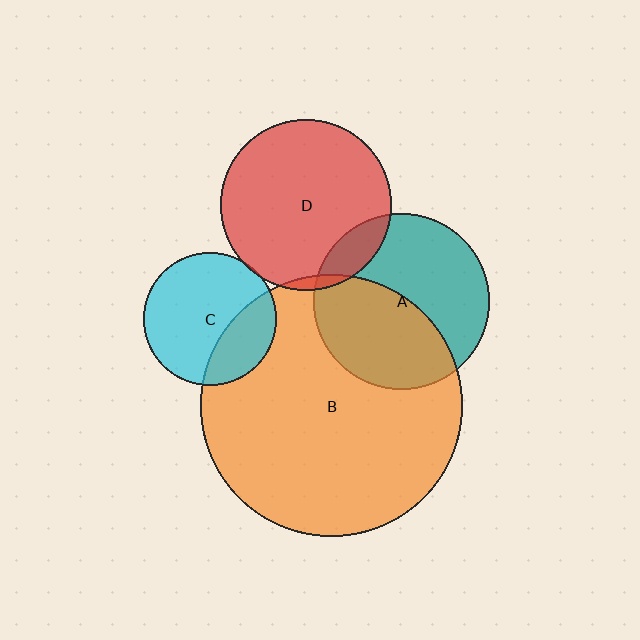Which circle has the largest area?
Circle B (orange).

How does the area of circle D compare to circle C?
Approximately 1.6 times.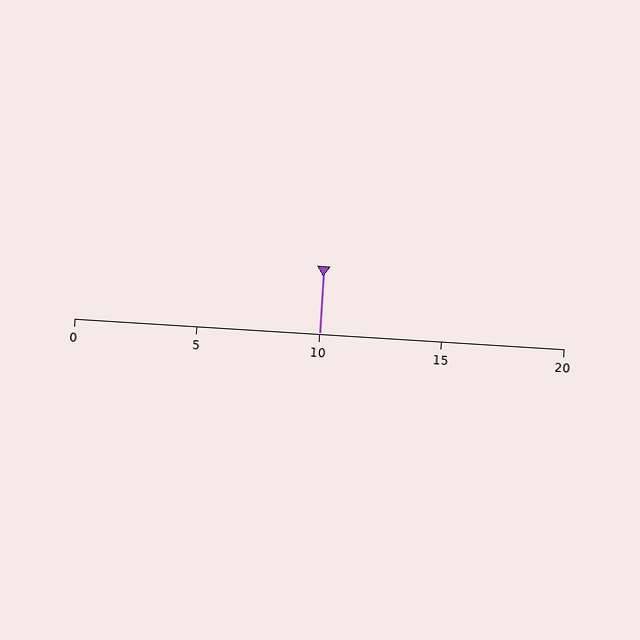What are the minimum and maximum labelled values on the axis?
The axis runs from 0 to 20.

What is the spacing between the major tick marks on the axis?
The major ticks are spaced 5 apart.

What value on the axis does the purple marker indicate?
The marker indicates approximately 10.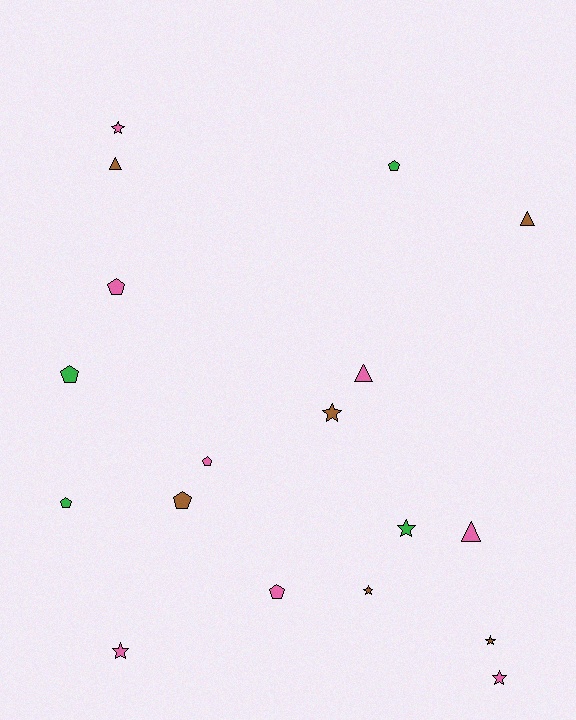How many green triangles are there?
There are no green triangles.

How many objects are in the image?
There are 18 objects.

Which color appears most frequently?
Pink, with 8 objects.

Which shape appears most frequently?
Pentagon, with 7 objects.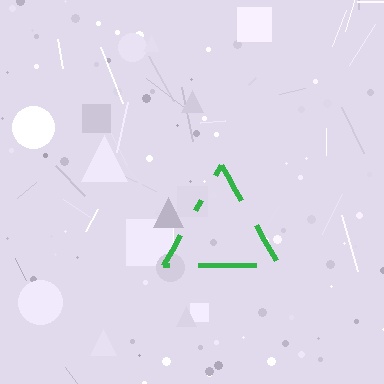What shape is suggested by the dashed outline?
The dashed outline suggests a triangle.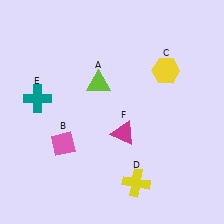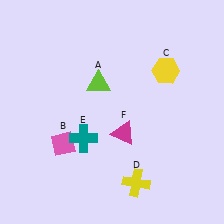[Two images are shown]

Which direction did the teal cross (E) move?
The teal cross (E) moved right.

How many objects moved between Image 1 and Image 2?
1 object moved between the two images.